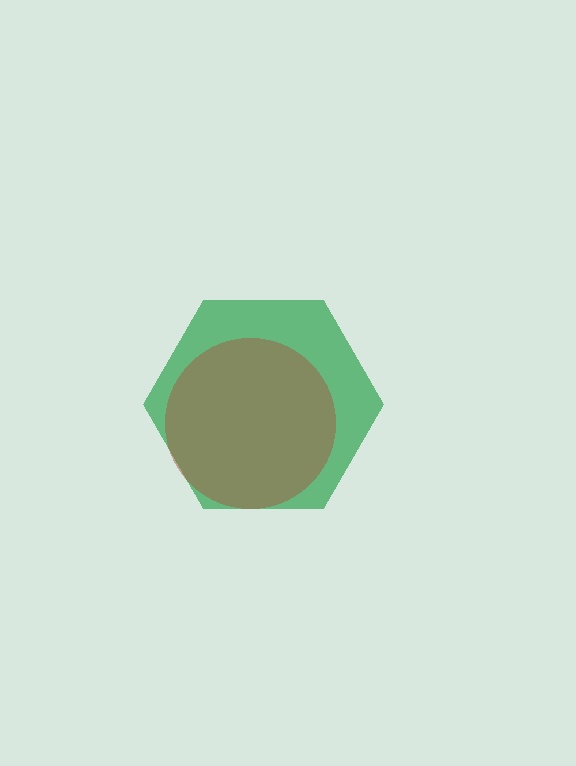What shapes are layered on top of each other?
The layered shapes are: a green hexagon, a brown circle.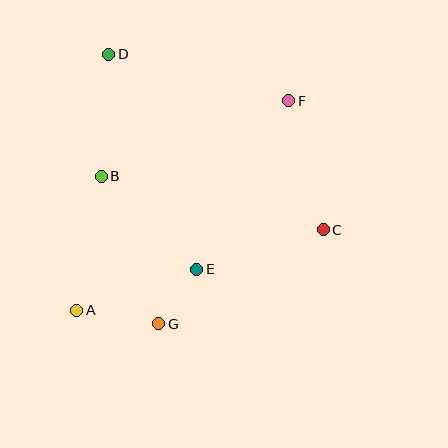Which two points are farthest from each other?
Points A and F are farthest from each other.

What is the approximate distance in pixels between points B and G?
The distance between B and G is approximately 158 pixels.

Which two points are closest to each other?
Points E and G are closest to each other.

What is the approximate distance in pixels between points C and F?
The distance between C and F is approximately 134 pixels.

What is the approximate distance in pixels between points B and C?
The distance between B and C is approximately 229 pixels.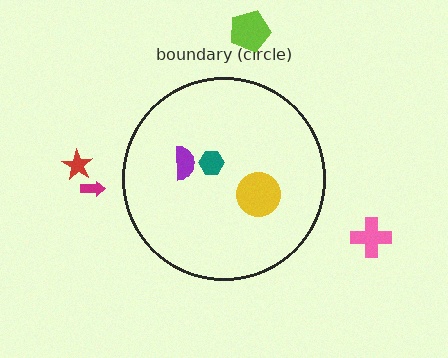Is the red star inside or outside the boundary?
Outside.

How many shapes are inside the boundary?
3 inside, 4 outside.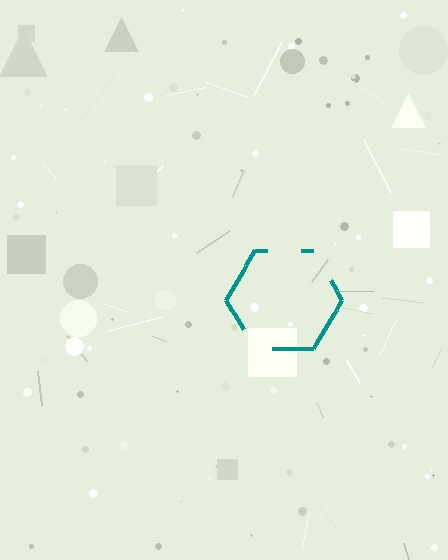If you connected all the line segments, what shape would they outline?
They would outline a hexagon.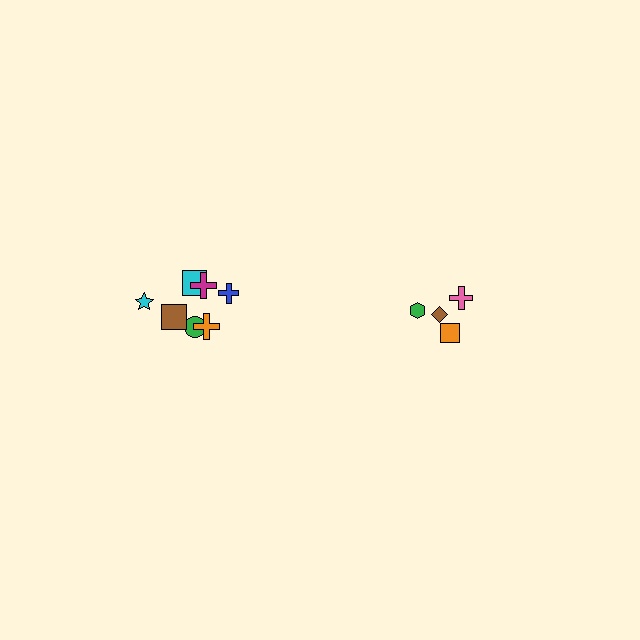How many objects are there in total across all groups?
There are 11 objects.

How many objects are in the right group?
There are 4 objects.